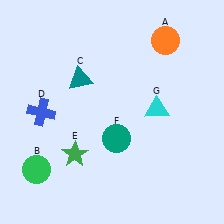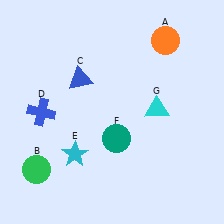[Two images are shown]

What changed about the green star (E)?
In Image 1, E is green. In Image 2, it changed to cyan.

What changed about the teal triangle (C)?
In Image 1, C is teal. In Image 2, it changed to blue.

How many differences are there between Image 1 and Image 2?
There are 2 differences between the two images.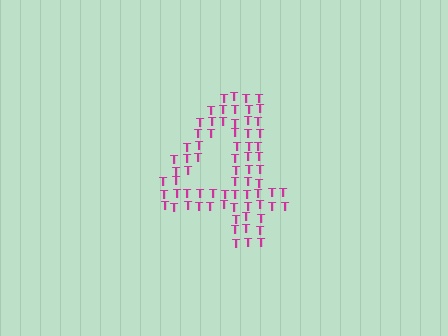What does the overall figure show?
The overall figure shows the digit 4.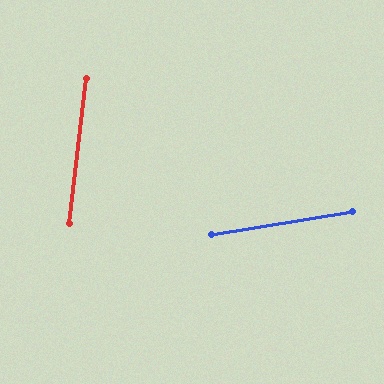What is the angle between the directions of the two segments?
Approximately 74 degrees.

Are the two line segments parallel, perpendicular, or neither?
Neither parallel nor perpendicular — they differ by about 74°.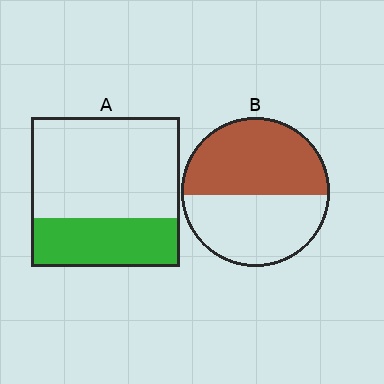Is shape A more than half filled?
No.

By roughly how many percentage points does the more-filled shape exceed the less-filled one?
By roughly 20 percentage points (B over A).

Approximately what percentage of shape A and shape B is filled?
A is approximately 35% and B is approximately 55%.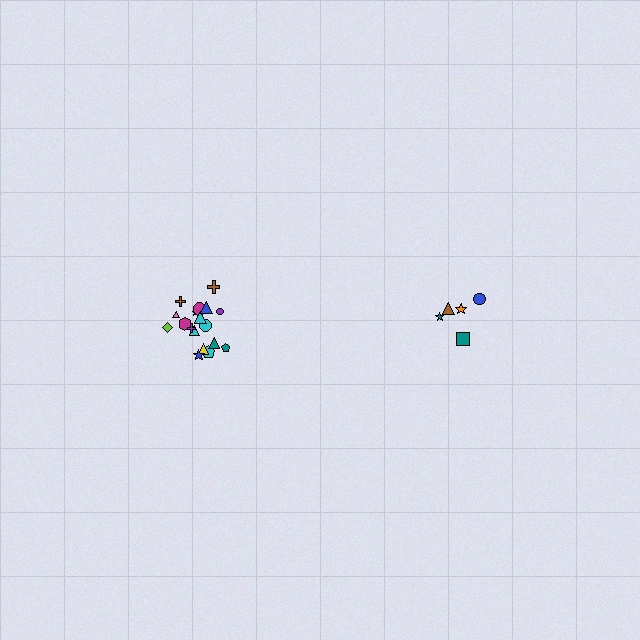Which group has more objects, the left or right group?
The left group.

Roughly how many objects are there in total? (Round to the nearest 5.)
Roughly 25 objects in total.